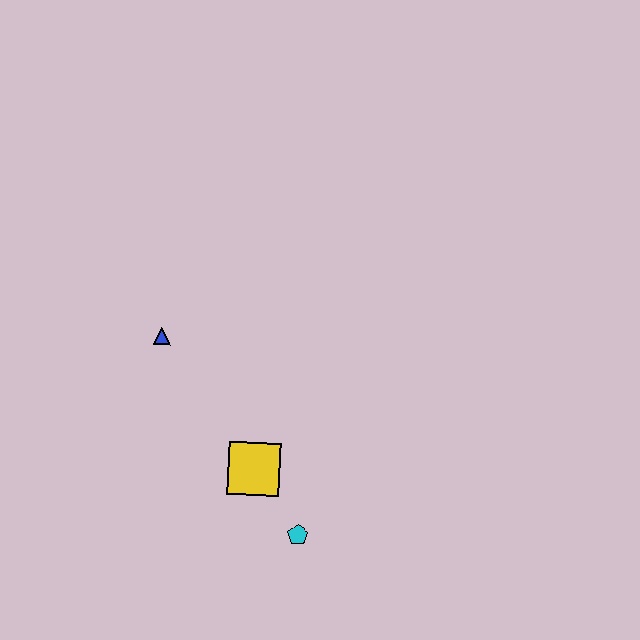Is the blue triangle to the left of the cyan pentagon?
Yes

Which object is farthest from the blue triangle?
The cyan pentagon is farthest from the blue triangle.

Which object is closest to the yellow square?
The cyan pentagon is closest to the yellow square.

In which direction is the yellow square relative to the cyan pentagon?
The yellow square is above the cyan pentagon.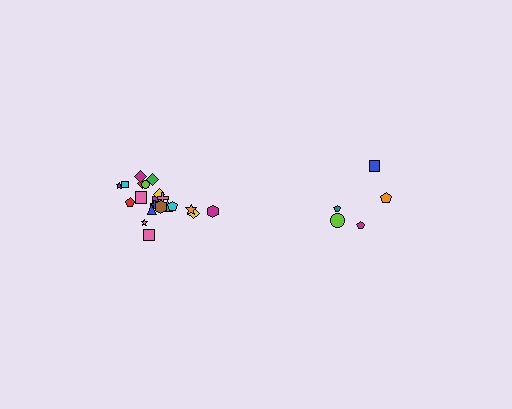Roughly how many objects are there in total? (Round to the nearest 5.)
Roughly 25 objects in total.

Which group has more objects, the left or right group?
The left group.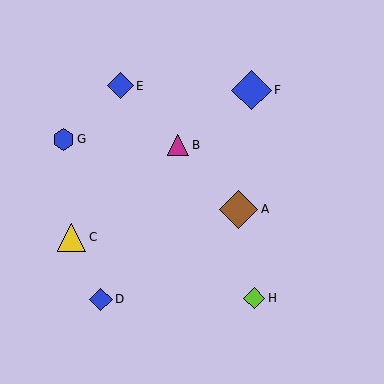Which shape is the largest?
The blue diamond (labeled F) is the largest.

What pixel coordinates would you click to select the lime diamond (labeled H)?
Click at (254, 298) to select the lime diamond H.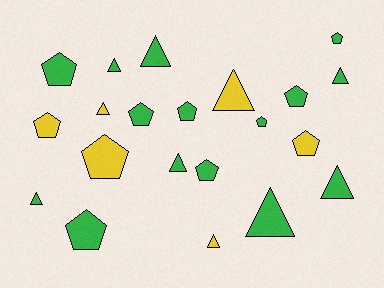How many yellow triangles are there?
There are 3 yellow triangles.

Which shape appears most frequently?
Pentagon, with 11 objects.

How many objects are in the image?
There are 21 objects.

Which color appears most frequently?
Green, with 15 objects.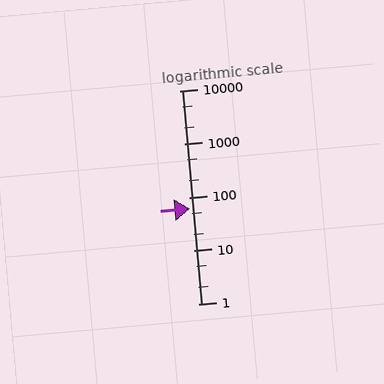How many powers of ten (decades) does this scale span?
The scale spans 4 decades, from 1 to 10000.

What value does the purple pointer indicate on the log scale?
The pointer indicates approximately 61.